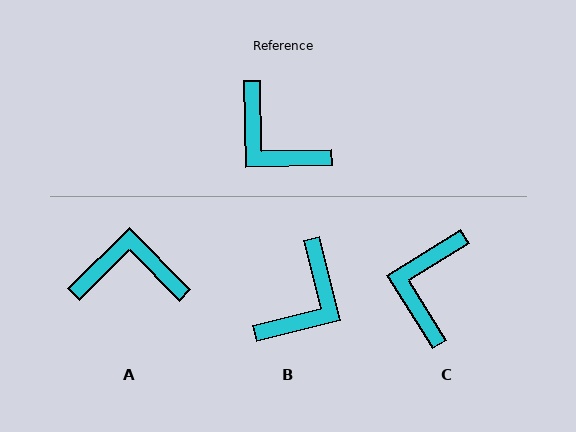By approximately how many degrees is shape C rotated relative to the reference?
Approximately 59 degrees clockwise.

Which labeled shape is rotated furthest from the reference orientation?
A, about 137 degrees away.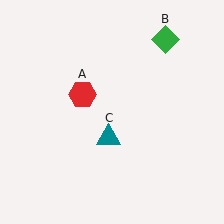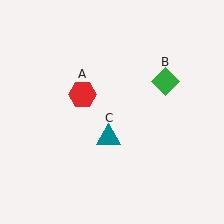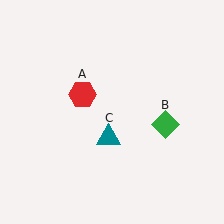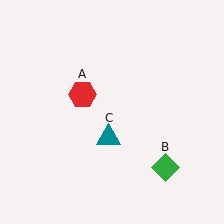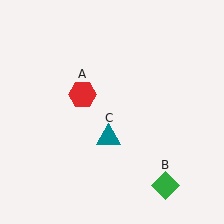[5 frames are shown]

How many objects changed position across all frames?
1 object changed position: green diamond (object B).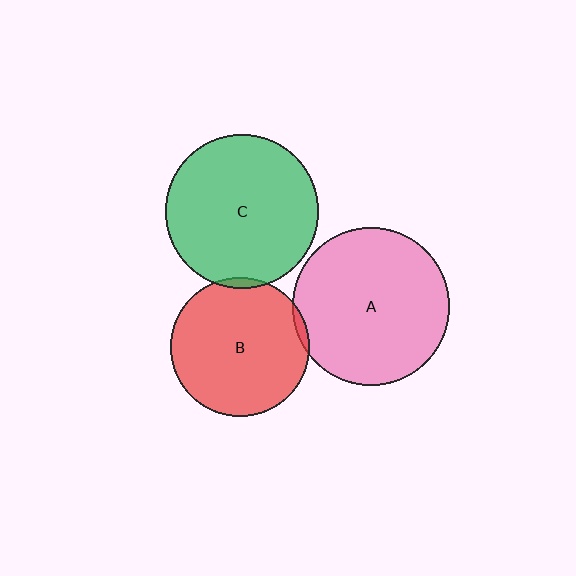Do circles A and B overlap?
Yes.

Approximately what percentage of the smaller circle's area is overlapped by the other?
Approximately 5%.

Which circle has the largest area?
Circle A (pink).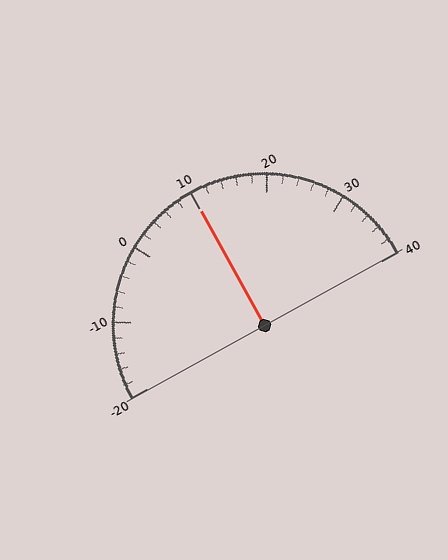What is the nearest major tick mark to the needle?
The nearest major tick mark is 10.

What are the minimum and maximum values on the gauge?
The gauge ranges from -20 to 40.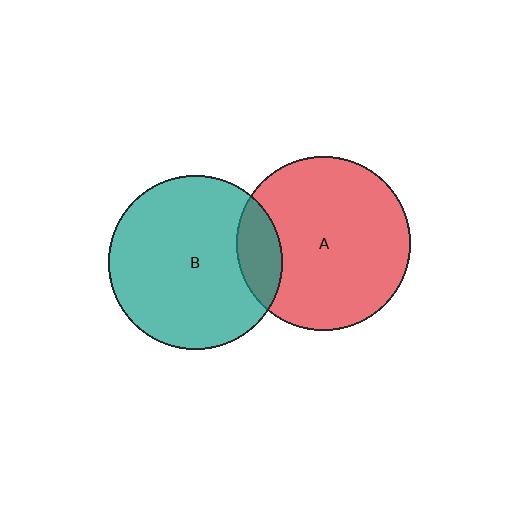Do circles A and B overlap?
Yes.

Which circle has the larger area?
Circle A (red).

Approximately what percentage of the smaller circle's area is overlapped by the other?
Approximately 15%.